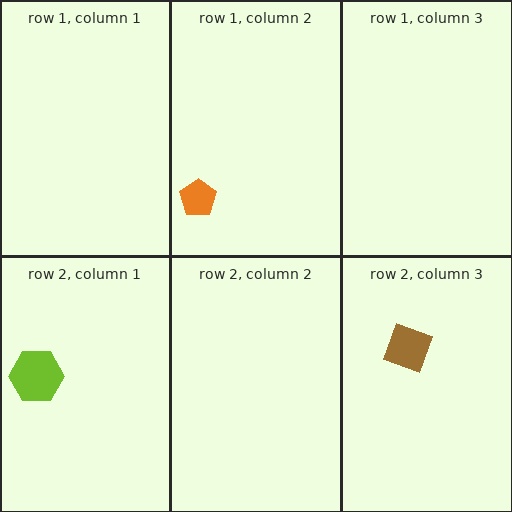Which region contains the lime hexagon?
The row 2, column 1 region.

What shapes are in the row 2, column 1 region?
The lime hexagon.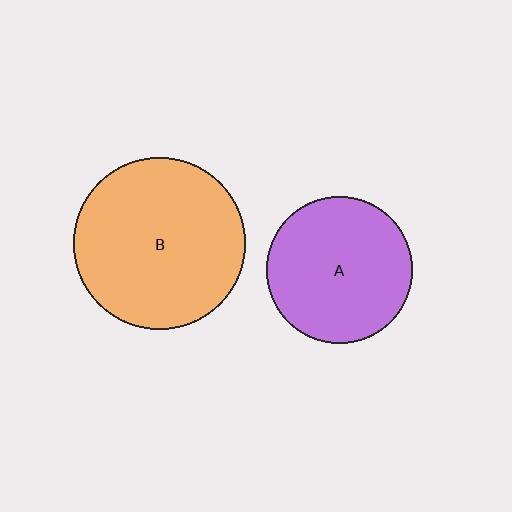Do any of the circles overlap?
No, none of the circles overlap.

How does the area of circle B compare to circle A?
Approximately 1.4 times.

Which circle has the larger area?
Circle B (orange).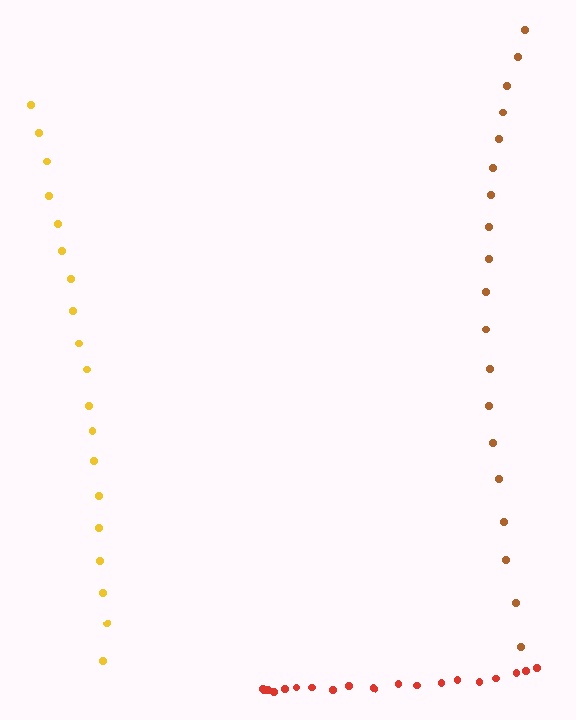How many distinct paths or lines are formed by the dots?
There are 3 distinct paths.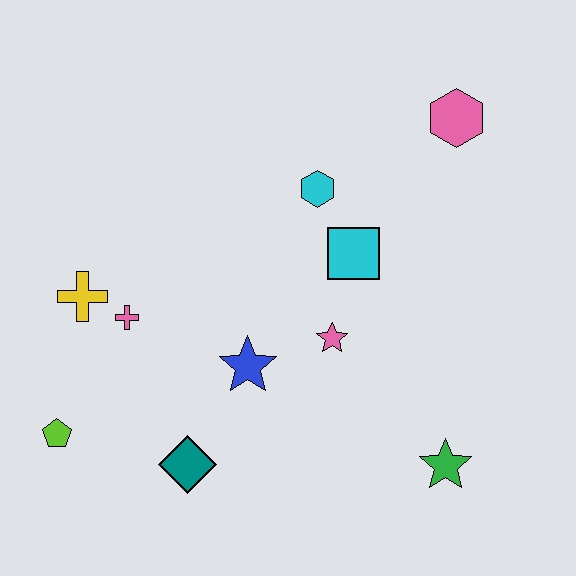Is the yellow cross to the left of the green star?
Yes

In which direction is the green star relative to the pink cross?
The green star is to the right of the pink cross.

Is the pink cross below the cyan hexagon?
Yes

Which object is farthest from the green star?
The yellow cross is farthest from the green star.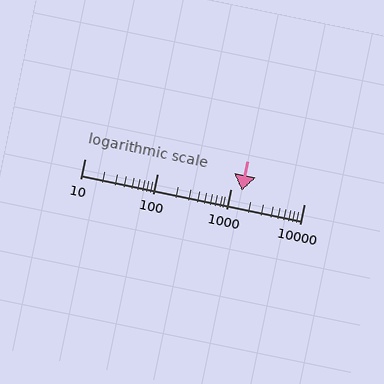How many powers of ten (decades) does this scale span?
The scale spans 3 decades, from 10 to 10000.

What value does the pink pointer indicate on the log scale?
The pointer indicates approximately 1400.